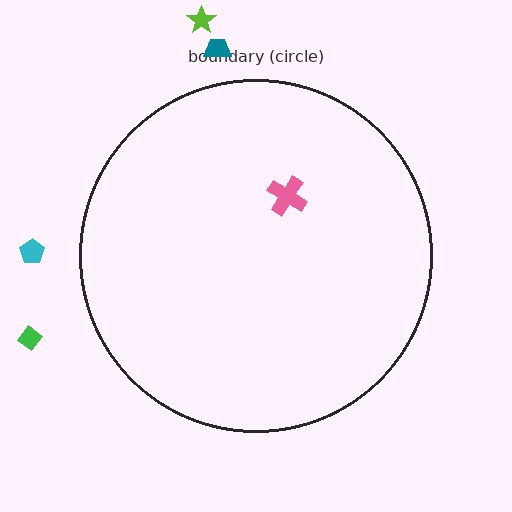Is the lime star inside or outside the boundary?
Outside.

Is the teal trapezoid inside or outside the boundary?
Outside.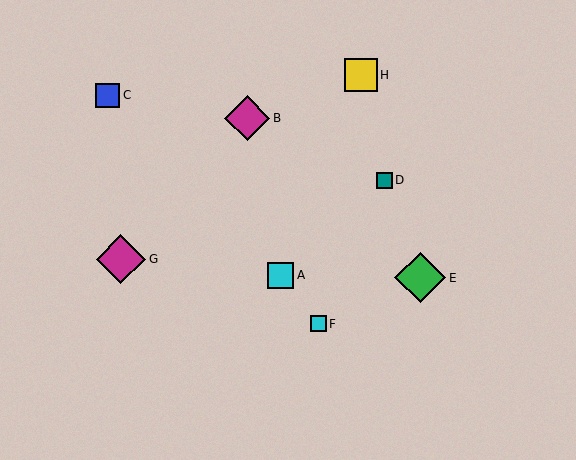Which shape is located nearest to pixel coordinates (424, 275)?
The green diamond (labeled E) at (420, 278) is nearest to that location.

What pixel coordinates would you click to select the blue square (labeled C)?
Click at (107, 95) to select the blue square C.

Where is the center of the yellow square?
The center of the yellow square is at (361, 75).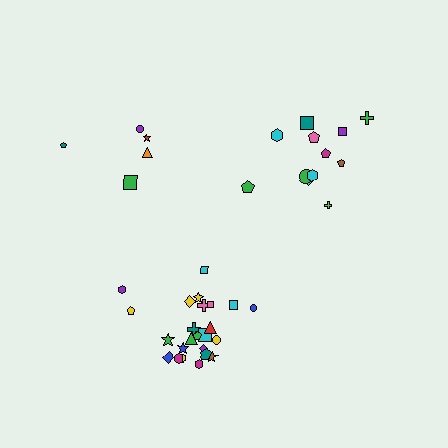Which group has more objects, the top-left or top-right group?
The top-right group.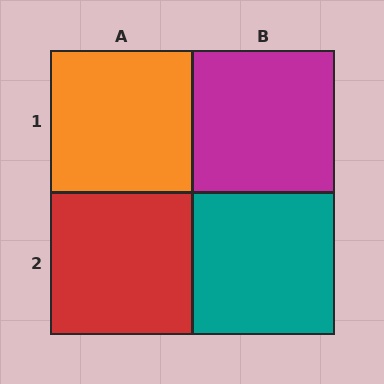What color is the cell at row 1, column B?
Magenta.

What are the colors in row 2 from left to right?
Red, teal.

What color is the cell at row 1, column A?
Orange.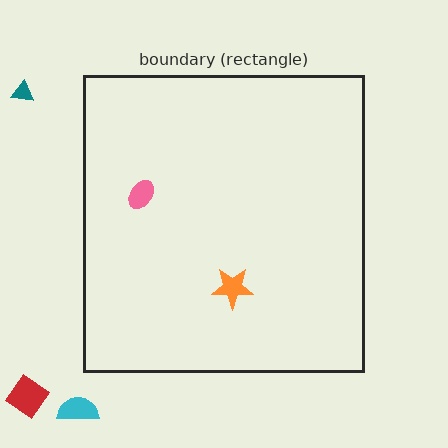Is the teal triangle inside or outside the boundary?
Outside.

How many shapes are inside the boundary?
2 inside, 3 outside.